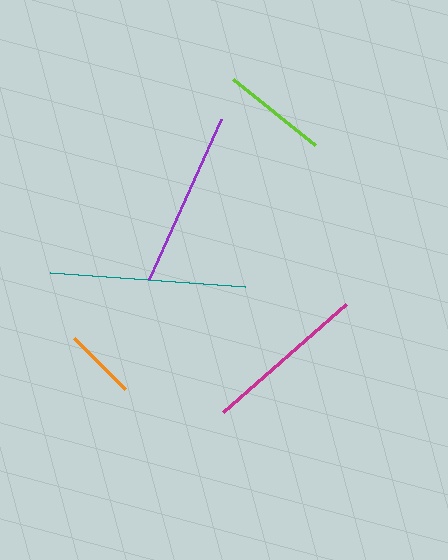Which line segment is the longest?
The teal line is the longest at approximately 196 pixels.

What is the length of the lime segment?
The lime segment is approximately 105 pixels long.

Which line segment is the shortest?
The orange line is the shortest at approximately 72 pixels.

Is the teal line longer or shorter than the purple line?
The teal line is longer than the purple line.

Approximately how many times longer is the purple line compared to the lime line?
The purple line is approximately 1.7 times the length of the lime line.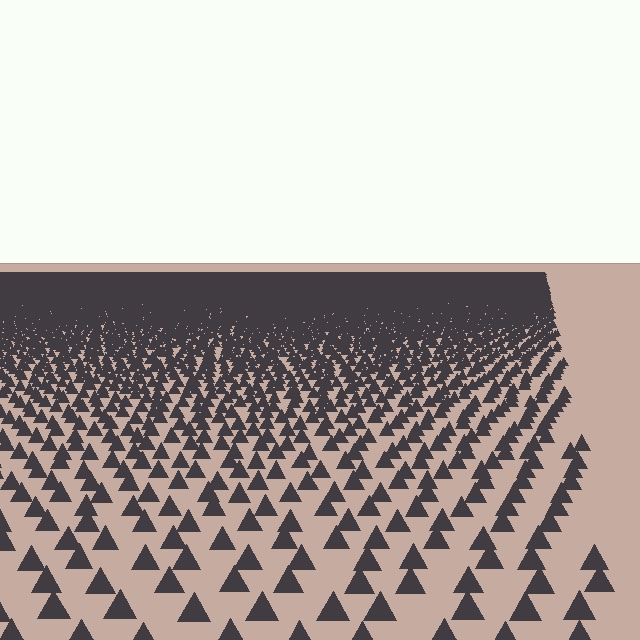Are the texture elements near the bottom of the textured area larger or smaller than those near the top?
Larger. Near the bottom, elements are closer to the viewer and appear at a bigger on-screen size.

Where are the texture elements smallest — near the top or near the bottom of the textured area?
Near the top.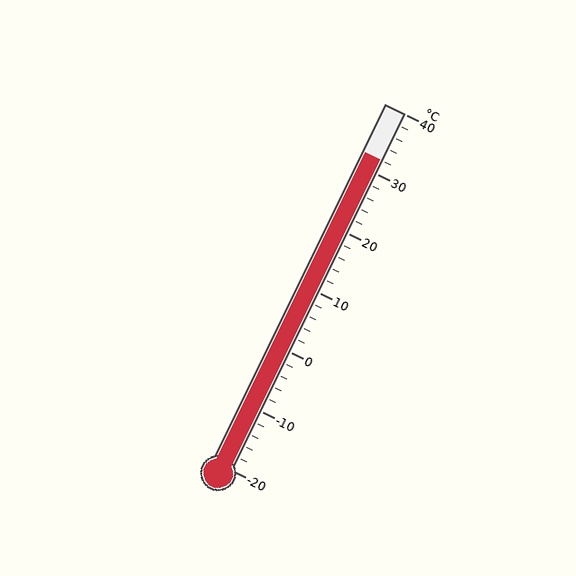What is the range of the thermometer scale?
The thermometer scale ranges from -20°C to 40°C.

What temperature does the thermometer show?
The thermometer shows approximately 32°C.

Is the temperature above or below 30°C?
The temperature is above 30°C.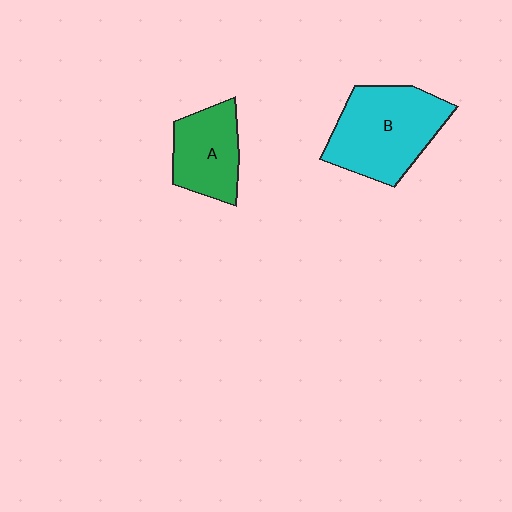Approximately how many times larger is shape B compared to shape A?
Approximately 1.6 times.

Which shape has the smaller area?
Shape A (green).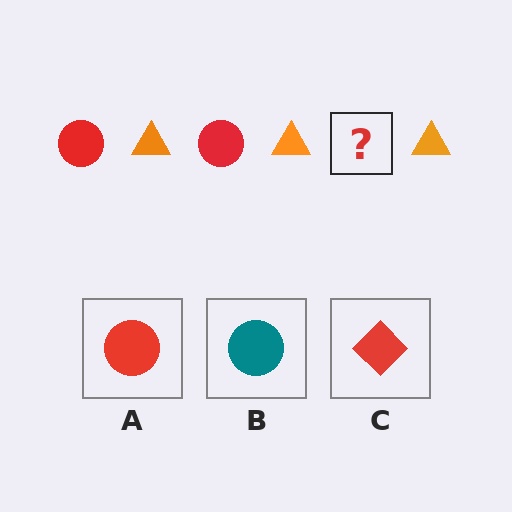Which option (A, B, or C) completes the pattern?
A.